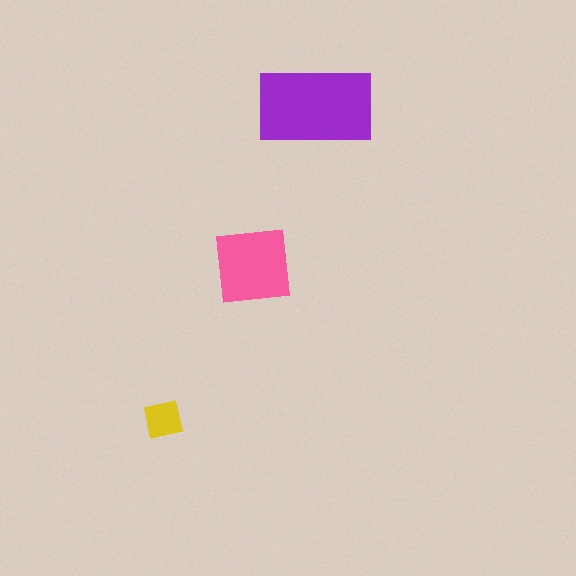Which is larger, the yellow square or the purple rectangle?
The purple rectangle.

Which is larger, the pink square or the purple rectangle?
The purple rectangle.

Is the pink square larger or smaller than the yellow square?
Larger.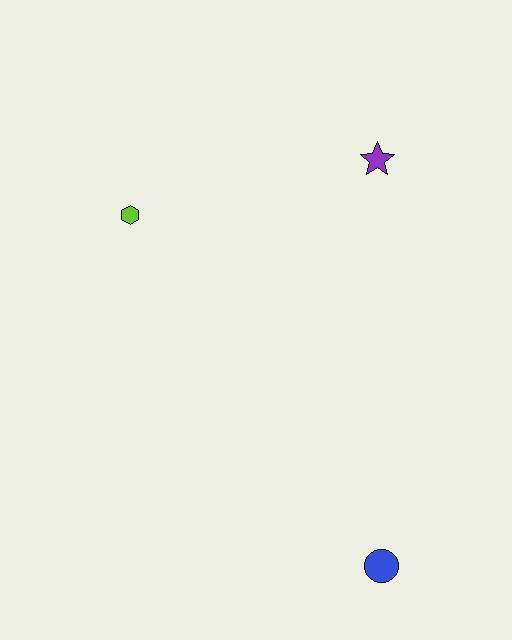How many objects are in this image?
There are 3 objects.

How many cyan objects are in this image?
There are no cyan objects.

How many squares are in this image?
There are no squares.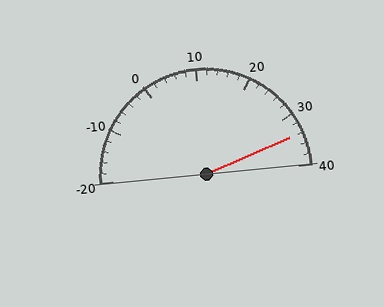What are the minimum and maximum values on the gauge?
The gauge ranges from -20 to 40.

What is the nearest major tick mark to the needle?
The nearest major tick mark is 30.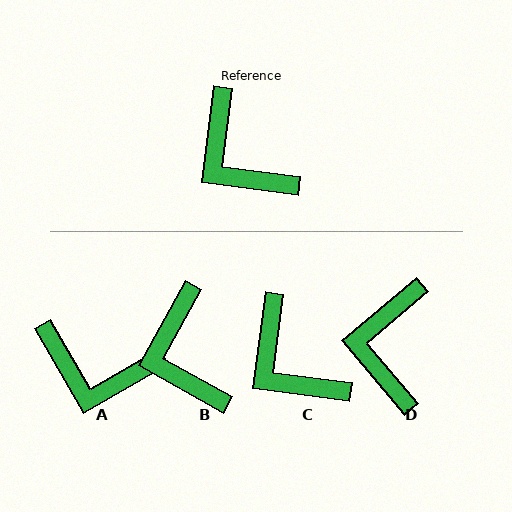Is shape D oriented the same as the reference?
No, it is off by about 43 degrees.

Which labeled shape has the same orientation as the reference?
C.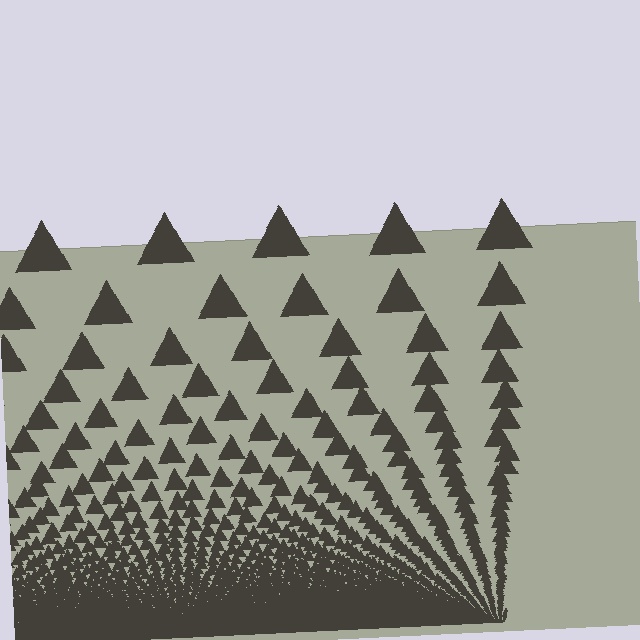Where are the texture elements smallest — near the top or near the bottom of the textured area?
Near the bottom.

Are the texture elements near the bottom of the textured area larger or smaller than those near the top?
Smaller. The gradient is inverted — elements near the bottom are smaller and denser.